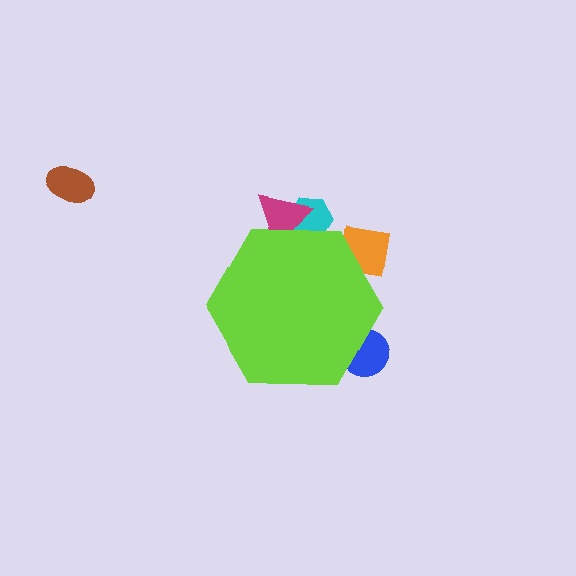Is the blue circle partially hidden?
Yes, the blue circle is partially hidden behind the lime hexagon.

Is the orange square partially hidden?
Yes, the orange square is partially hidden behind the lime hexagon.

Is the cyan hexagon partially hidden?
Yes, the cyan hexagon is partially hidden behind the lime hexagon.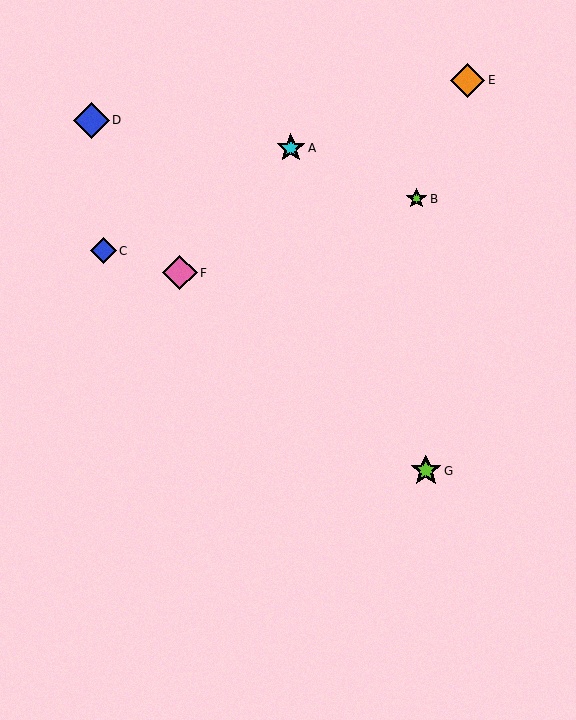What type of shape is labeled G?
Shape G is a lime star.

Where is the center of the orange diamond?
The center of the orange diamond is at (468, 80).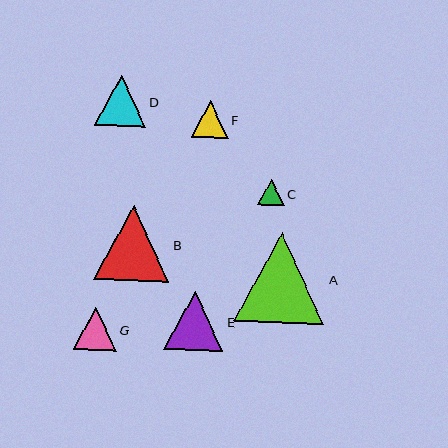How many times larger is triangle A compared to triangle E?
Triangle A is approximately 1.5 times the size of triangle E.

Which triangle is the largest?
Triangle A is the largest with a size of approximately 90 pixels.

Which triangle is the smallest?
Triangle C is the smallest with a size of approximately 27 pixels.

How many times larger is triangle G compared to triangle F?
Triangle G is approximately 1.2 times the size of triangle F.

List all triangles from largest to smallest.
From largest to smallest: A, B, E, D, G, F, C.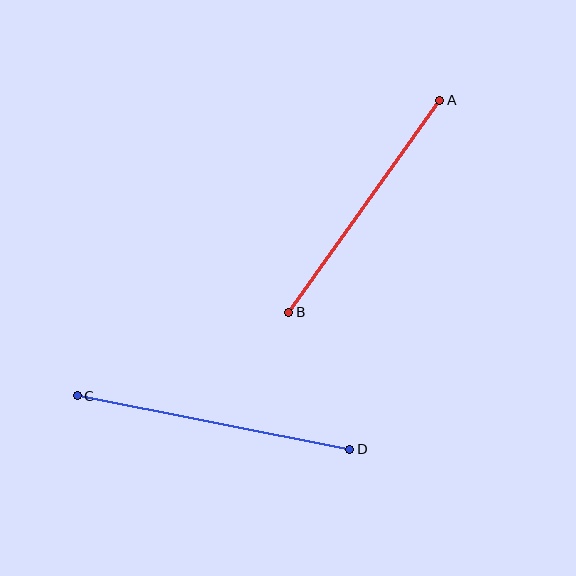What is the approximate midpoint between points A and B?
The midpoint is at approximately (364, 206) pixels.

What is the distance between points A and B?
The distance is approximately 260 pixels.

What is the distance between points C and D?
The distance is approximately 278 pixels.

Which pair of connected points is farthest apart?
Points C and D are farthest apart.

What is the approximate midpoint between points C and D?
The midpoint is at approximately (213, 422) pixels.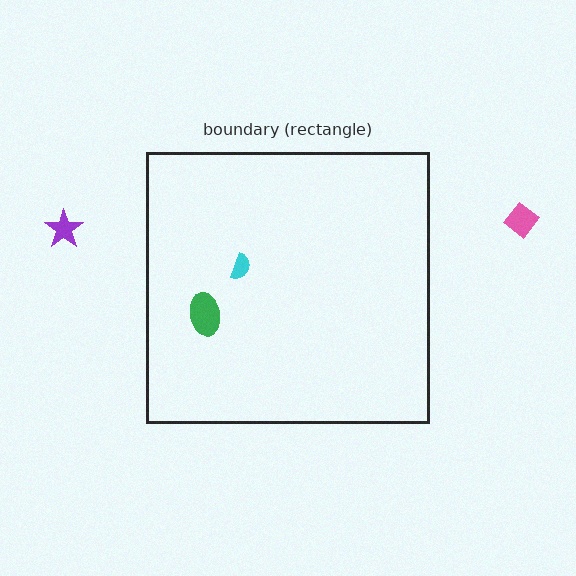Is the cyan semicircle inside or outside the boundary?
Inside.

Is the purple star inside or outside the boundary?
Outside.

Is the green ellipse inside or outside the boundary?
Inside.